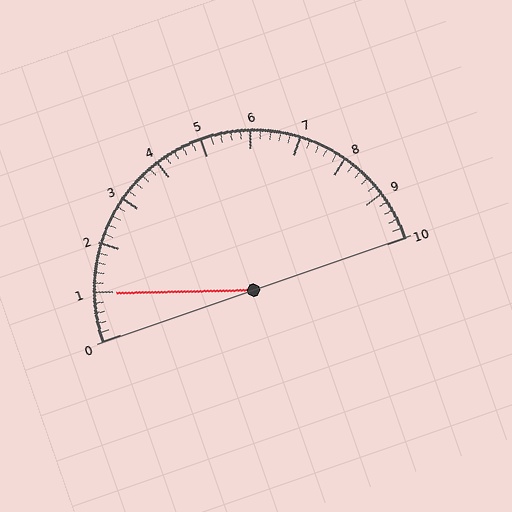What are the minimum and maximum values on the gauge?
The gauge ranges from 0 to 10.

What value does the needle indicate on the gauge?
The needle indicates approximately 1.0.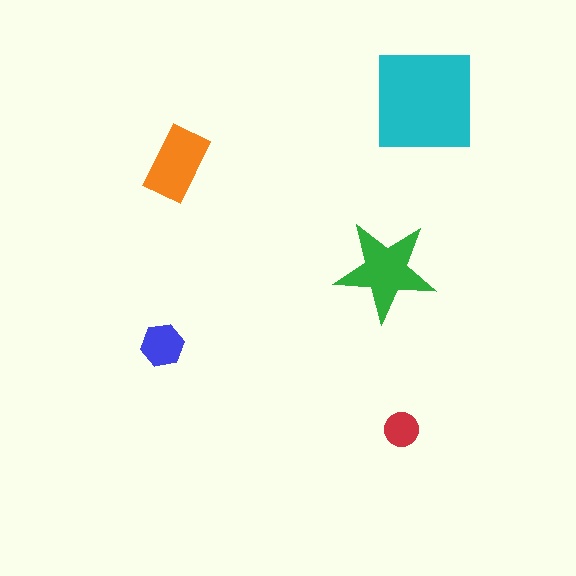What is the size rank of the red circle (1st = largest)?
5th.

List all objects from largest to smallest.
The cyan square, the green star, the orange rectangle, the blue hexagon, the red circle.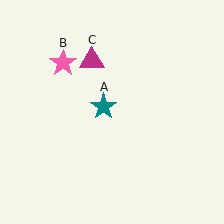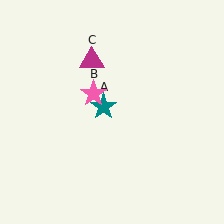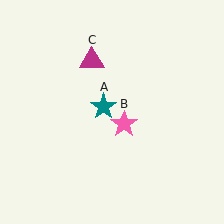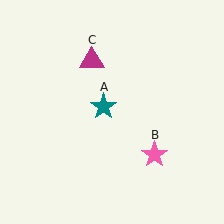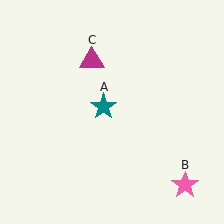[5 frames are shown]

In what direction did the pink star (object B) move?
The pink star (object B) moved down and to the right.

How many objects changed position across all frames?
1 object changed position: pink star (object B).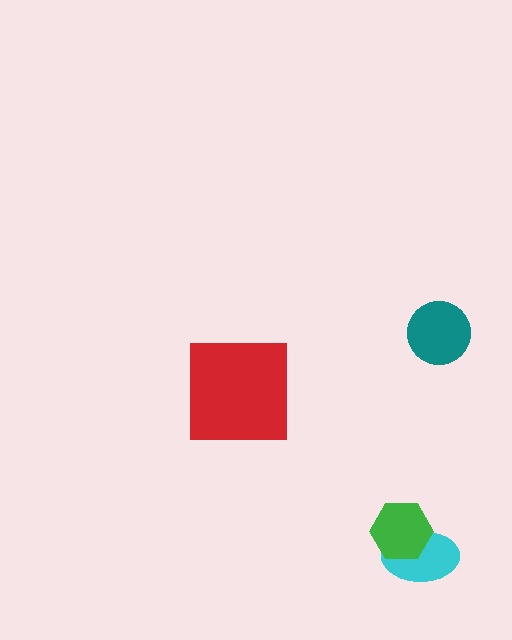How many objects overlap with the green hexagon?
1 object overlaps with the green hexagon.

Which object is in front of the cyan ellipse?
The green hexagon is in front of the cyan ellipse.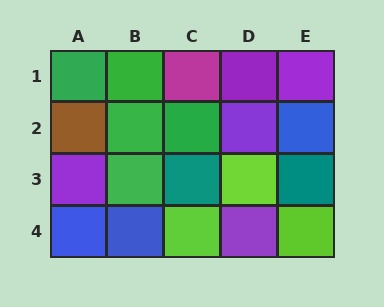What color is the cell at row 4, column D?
Purple.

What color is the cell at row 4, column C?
Lime.